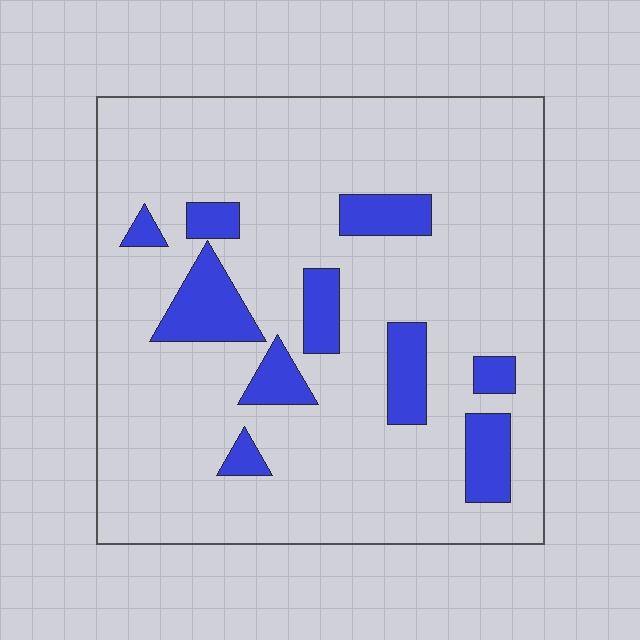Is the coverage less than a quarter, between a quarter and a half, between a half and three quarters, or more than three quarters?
Less than a quarter.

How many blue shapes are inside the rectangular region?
10.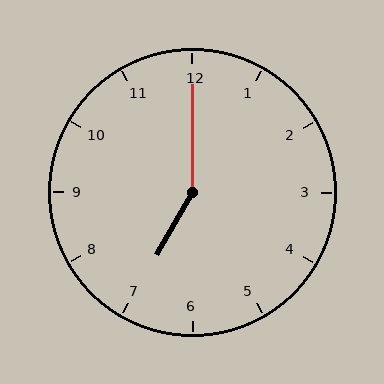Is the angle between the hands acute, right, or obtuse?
It is obtuse.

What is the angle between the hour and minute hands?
Approximately 150 degrees.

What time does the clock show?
7:00.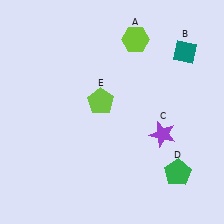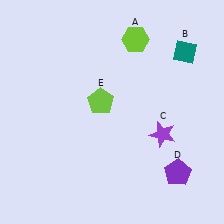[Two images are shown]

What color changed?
The pentagon (D) changed from green in Image 1 to purple in Image 2.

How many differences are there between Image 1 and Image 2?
There is 1 difference between the two images.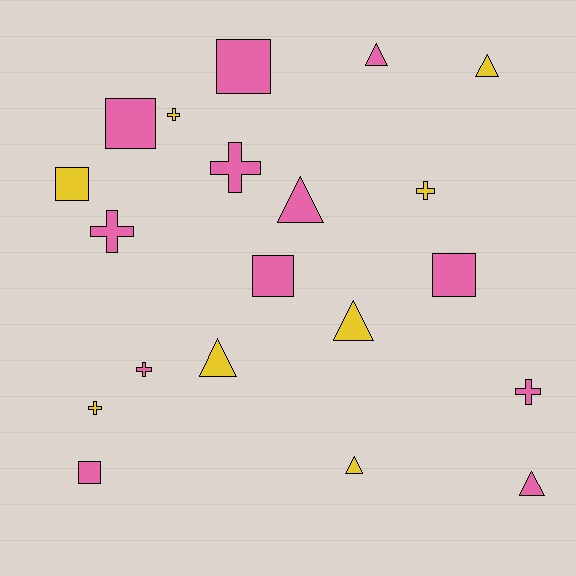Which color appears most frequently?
Pink, with 12 objects.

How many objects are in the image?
There are 20 objects.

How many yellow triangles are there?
There are 4 yellow triangles.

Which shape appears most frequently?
Triangle, with 7 objects.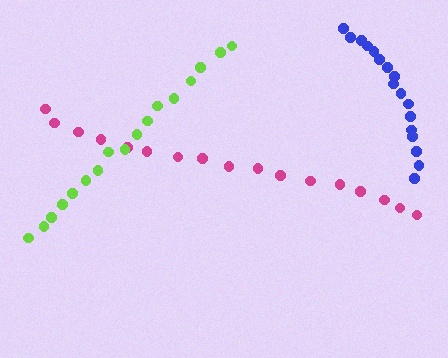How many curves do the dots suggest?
There are 3 distinct paths.